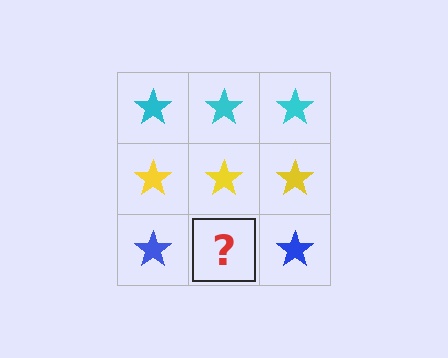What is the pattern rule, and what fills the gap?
The rule is that each row has a consistent color. The gap should be filled with a blue star.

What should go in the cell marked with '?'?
The missing cell should contain a blue star.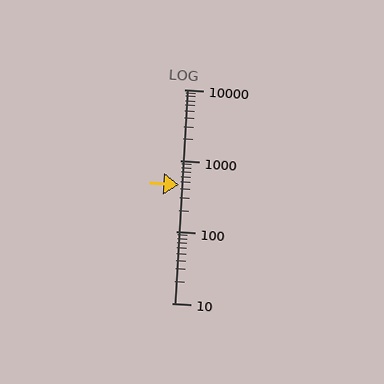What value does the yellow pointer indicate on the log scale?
The pointer indicates approximately 460.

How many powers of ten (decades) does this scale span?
The scale spans 3 decades, from 10 to 10000.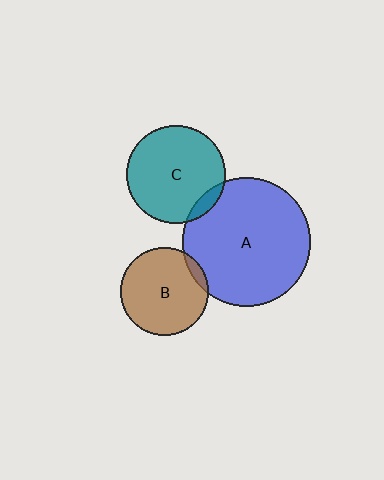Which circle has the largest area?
Circle A (blue).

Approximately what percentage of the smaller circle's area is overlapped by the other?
Approximately 10%.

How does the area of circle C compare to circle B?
Approximately 1.2 times.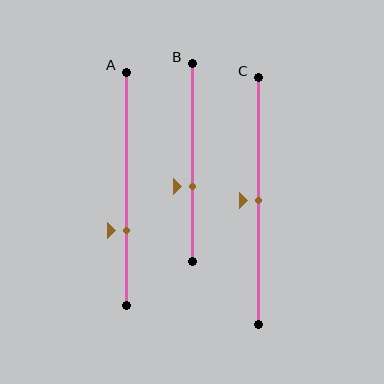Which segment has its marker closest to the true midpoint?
Segment C has its marker closest to the true midpoint.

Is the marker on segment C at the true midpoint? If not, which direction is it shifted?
Yes, the marker on segment C is at the true midpoint.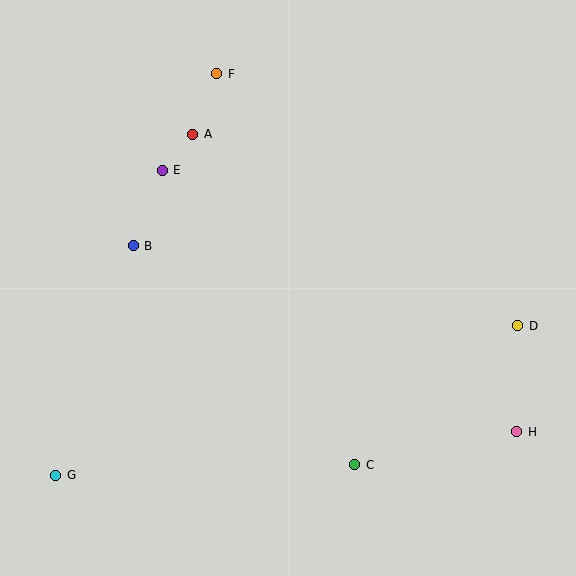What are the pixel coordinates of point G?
Point G is at (56, 475).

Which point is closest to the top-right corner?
Point D is closest to the top-right corner.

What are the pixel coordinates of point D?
Point D is at (518, 326).